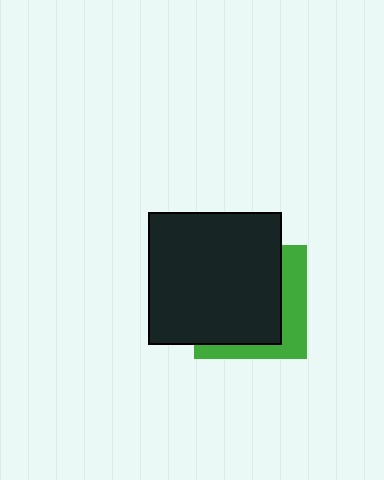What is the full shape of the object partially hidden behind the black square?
The partially hidden object is a green square.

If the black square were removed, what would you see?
You would see the complete green square.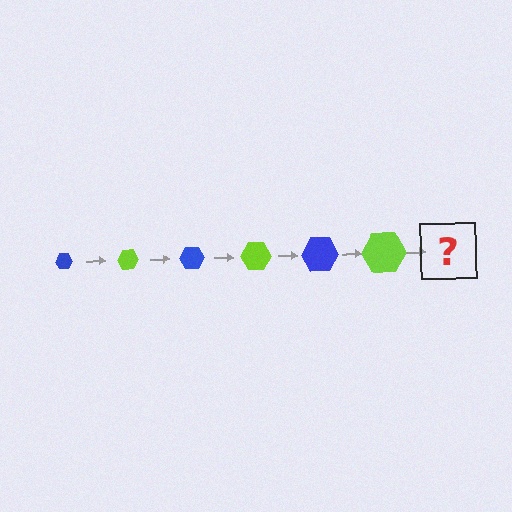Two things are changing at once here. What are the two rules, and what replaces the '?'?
The two rules are that the hexagon grows larger each step and the color cycles through blue and lime. The '?' should be a blue hexagon, larger than the previous one.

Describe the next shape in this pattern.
It should be a blue hexagon, larger than the previous one.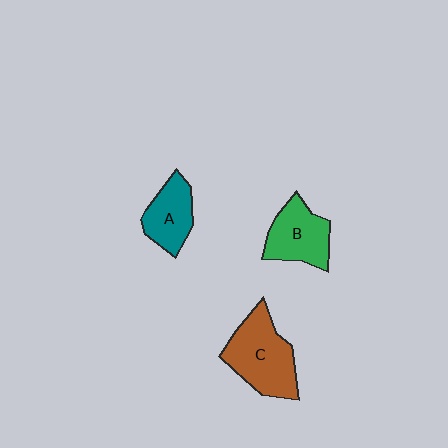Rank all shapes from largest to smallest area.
From largest to smallest: C (brown), B (green), A (teal).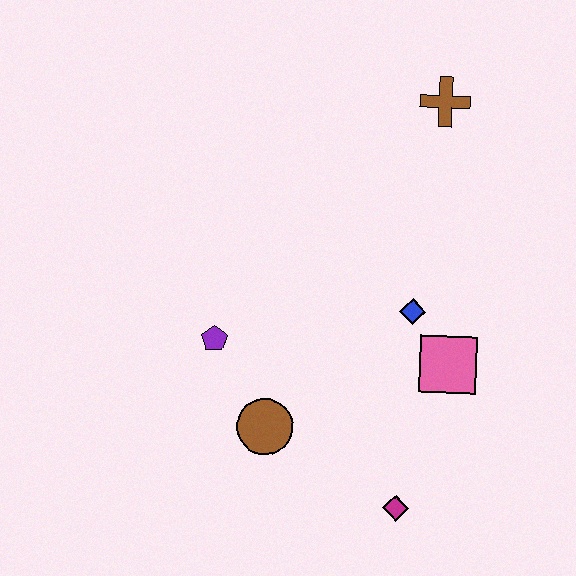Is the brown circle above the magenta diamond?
Yes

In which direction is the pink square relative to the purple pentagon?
The pink square is to the right of the purple pentagon.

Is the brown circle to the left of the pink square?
Yes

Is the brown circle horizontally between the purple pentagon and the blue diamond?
Yes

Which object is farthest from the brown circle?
The brown cross is farthest from the brown circle.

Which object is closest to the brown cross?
The blue diamond is closest to the brown cross.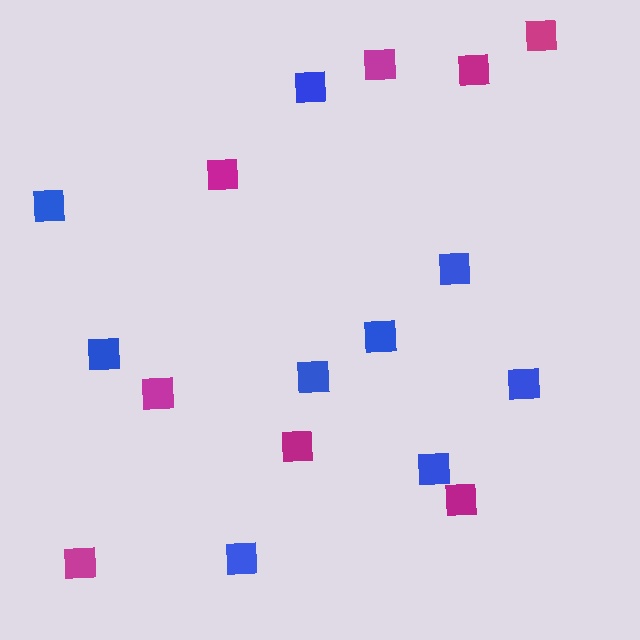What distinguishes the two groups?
There are 2 groups: one group of blue squares (9) and one group of magenta squares (8).